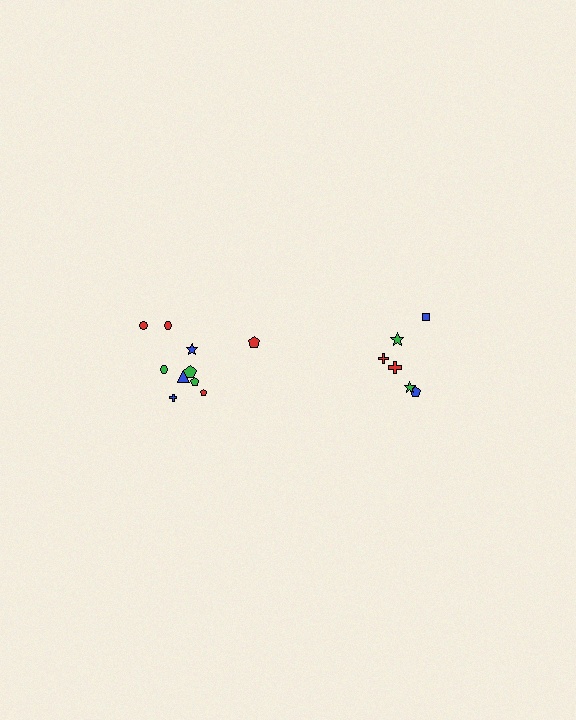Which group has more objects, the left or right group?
The left group.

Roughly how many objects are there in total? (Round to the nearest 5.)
Roughly 15 objects in total.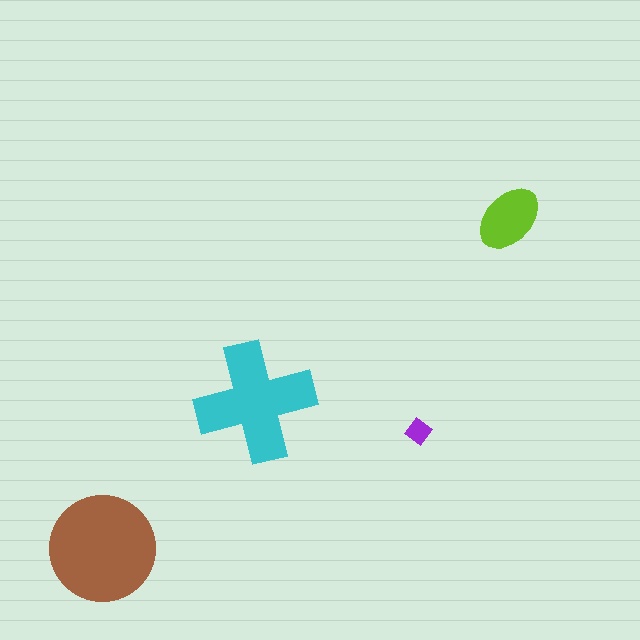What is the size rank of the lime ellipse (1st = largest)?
3rd.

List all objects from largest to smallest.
The brown circle, the cyan cross, the lime ellipse, the purple diamond.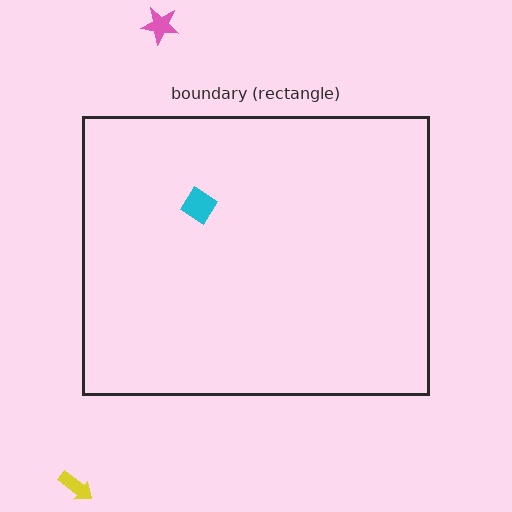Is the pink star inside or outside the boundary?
Outside.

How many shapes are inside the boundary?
1 inside, 2 outside.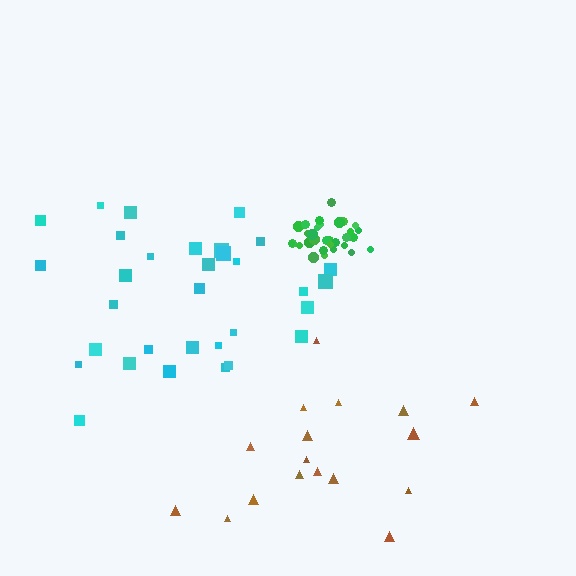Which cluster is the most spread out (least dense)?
Brown.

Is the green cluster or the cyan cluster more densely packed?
Green.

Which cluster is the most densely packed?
Green.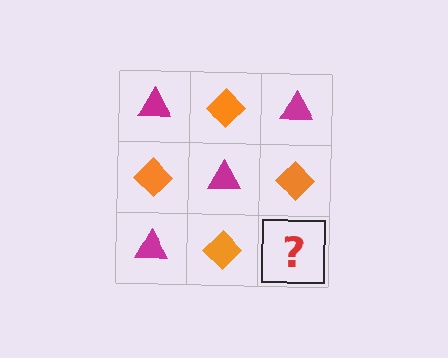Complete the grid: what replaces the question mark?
The question mark should be replaced with a magenta triangle.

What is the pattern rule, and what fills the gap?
The rule is that it alternates magenta triangle and orange diamond in a checkerboard pattern. The gap should be filled with a magenta triangle.